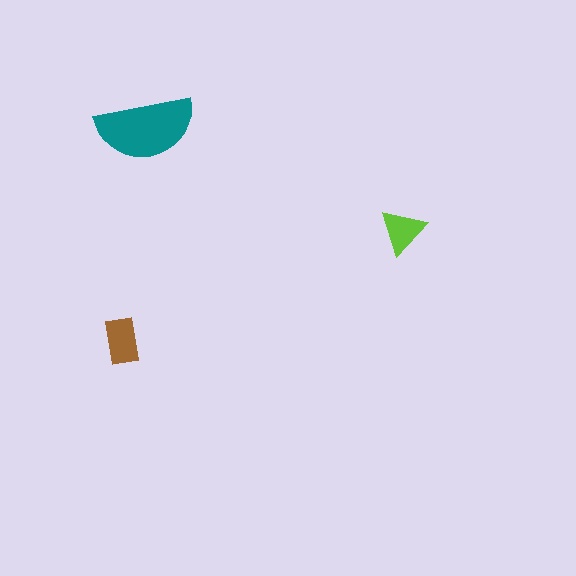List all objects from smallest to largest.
The lime triangle, the brown rectangle, the teal semicircle.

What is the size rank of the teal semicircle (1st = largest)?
1st.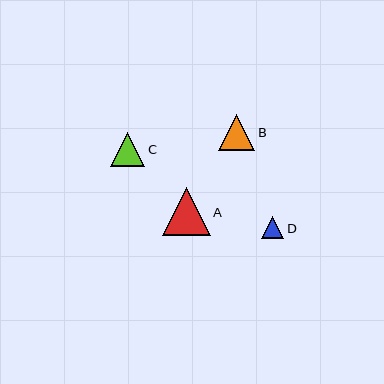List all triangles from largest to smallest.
From largest to smallest: A, B, C, D.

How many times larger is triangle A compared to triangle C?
Triangle A is approximately 1.4 times the size of triangle C.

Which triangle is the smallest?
Triangle D is the smallest with a size of approximately 22 pixels.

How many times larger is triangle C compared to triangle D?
Triangle C is approximately 1.6 times the size of triangle D.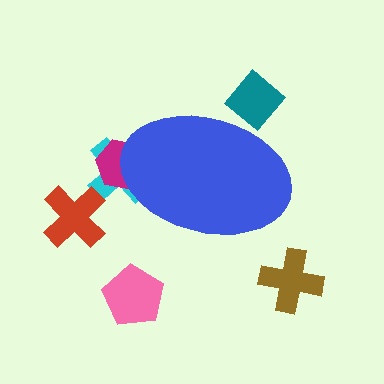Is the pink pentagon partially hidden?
No, the pink pentagon is fully visible.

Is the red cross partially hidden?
No, the red cross is fully visible.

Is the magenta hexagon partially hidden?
Yes, the magenta hexagon is partially hidden behind the blue ellipse.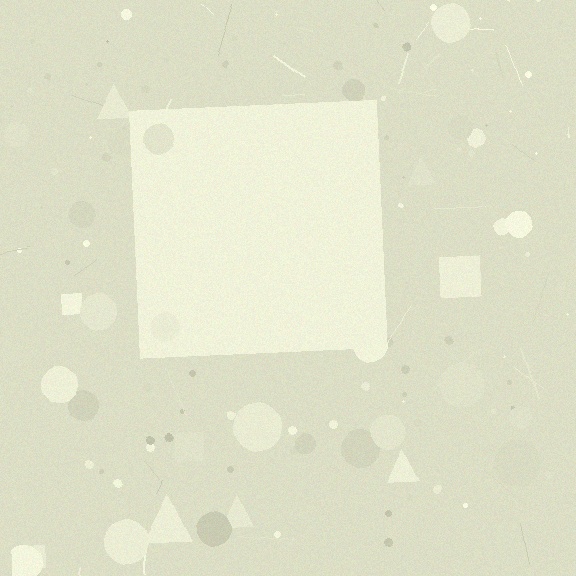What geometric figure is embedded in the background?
A square is embedded in the background.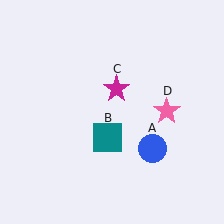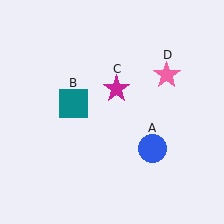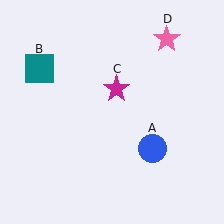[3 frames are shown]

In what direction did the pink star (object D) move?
The pink star (object D) moved up.